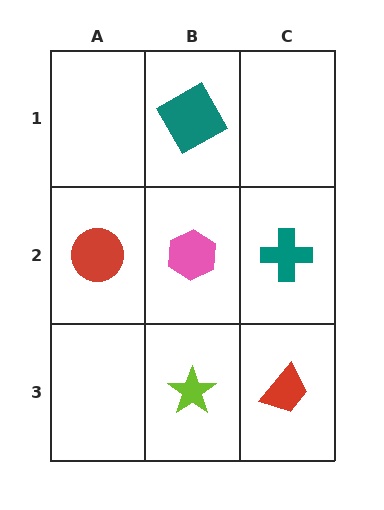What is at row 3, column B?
A lime star.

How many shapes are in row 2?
3 shapes.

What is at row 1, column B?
A teal square.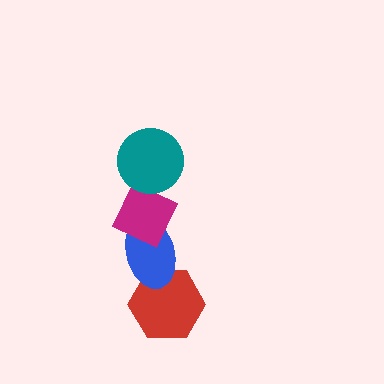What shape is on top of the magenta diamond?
The teal circle is on top of the magenta diamond.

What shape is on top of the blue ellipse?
The magenta diamond is on top of the blue ellipse.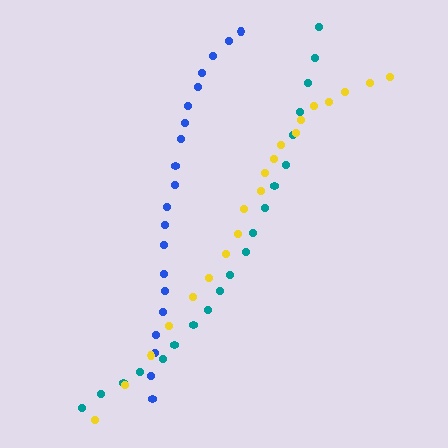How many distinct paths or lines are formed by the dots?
There are 3 distinct paths.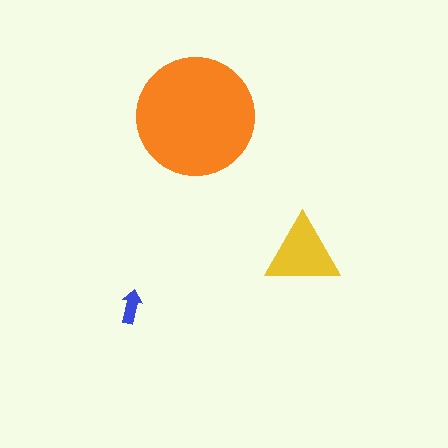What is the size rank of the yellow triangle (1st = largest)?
2nd.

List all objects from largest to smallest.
The orange circle, the yellow triangle, the blue arrow.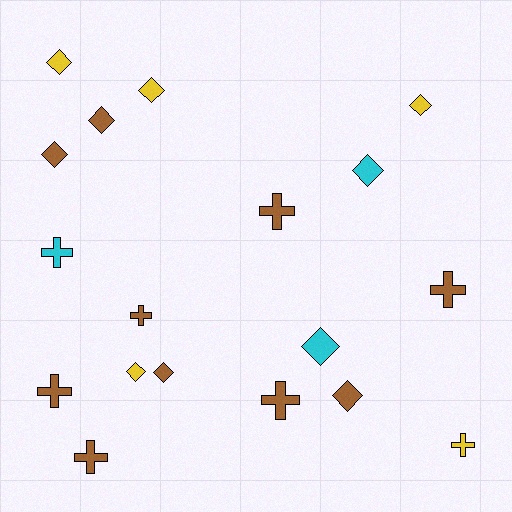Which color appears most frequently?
Brown, with 10 objects.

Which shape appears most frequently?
Diamond, with 10 objects.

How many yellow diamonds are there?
There are 4 yellow diamonds.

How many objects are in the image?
There are 18 objects.